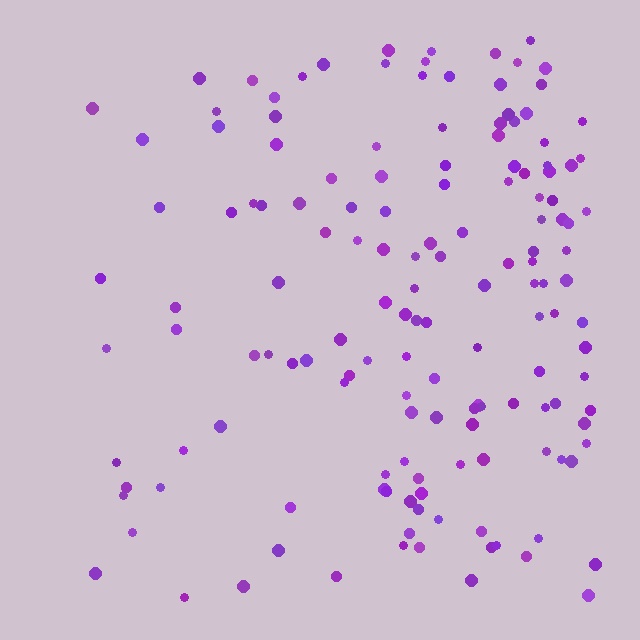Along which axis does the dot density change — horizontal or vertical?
Horizontal.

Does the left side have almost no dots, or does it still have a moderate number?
Still a moderate number, just noticeably fewer than the right.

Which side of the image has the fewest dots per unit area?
The left.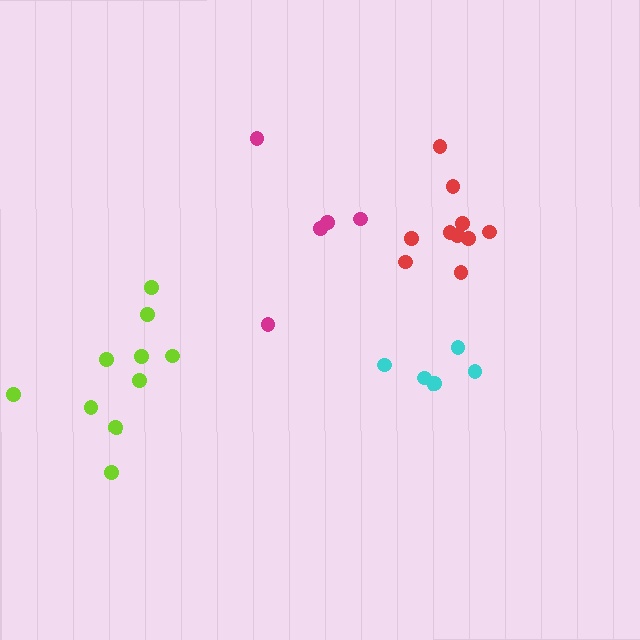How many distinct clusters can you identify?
There are 4 distinct clusters.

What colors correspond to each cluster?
The clusters are colored: cyan, red, magenta, lime.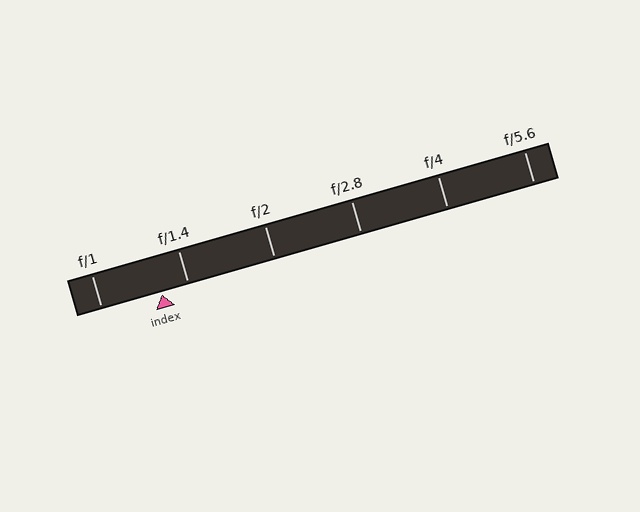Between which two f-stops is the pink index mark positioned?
The index mark is between f/1 and f/1.4.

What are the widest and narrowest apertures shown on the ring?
The widest aperture shown is f/1 and the narrowest is f/5.6.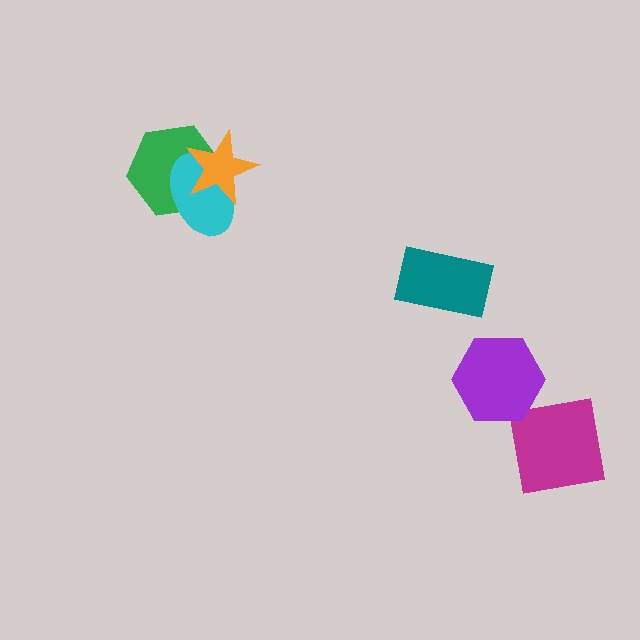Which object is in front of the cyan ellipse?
The orange star is in front of the cyan ellipse.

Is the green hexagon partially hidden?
Yes, it is partially covered by another shape.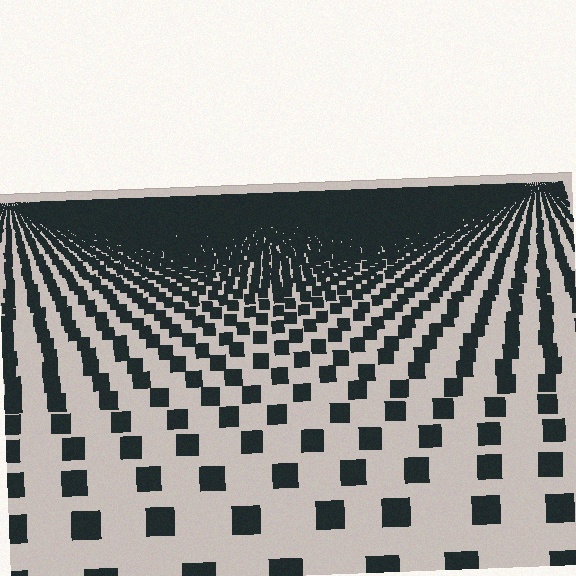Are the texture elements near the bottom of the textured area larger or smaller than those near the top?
Larger. Near the bottom, elements are closer to the viewer and appear at a bigger on-screen size.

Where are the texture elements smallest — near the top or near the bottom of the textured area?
Near the top.